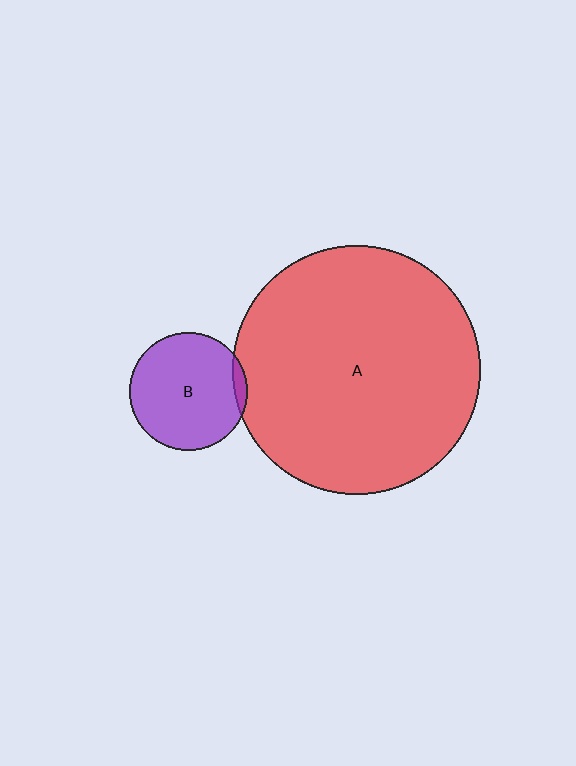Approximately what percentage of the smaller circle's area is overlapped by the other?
Approximately 5%.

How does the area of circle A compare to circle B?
Approximately 4.4 times.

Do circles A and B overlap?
Yes.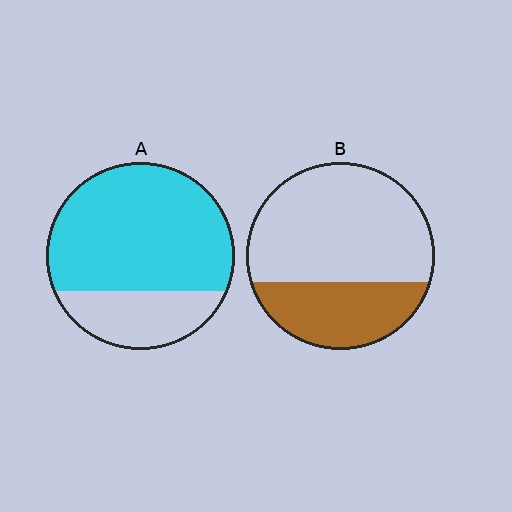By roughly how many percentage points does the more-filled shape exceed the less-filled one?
By roughly 40 percentage points (A over B).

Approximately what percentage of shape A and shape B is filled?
A is approximately 75% and B is approximately 35%.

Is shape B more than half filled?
No.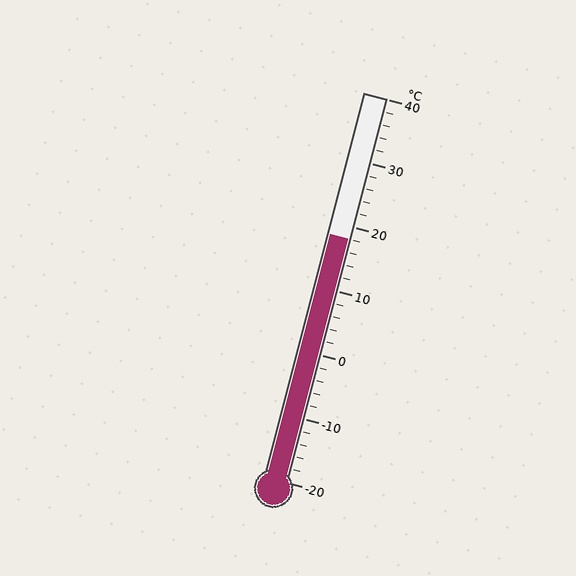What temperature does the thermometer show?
The thermometer shows approximately 18°C.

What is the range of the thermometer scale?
The thermometer scale ranges from -20°C to 40°C.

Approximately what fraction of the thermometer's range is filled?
The thermometer is filled to approximately 65% of its range.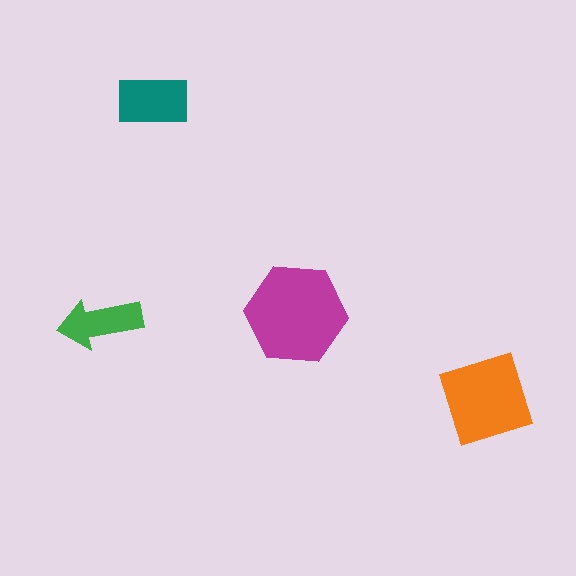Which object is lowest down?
The orange diamond is bottommost.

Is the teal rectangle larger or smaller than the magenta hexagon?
Smaller.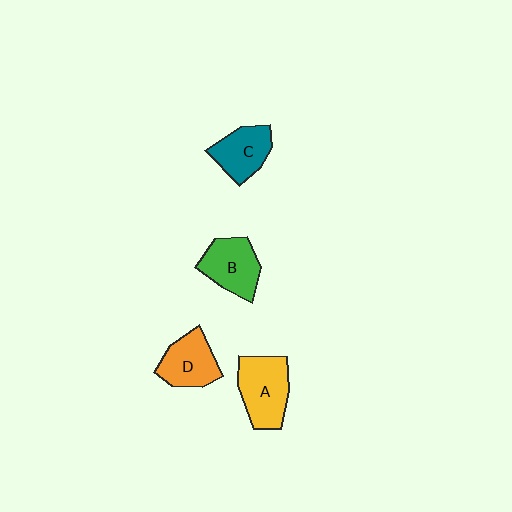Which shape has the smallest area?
Shape C (teal).